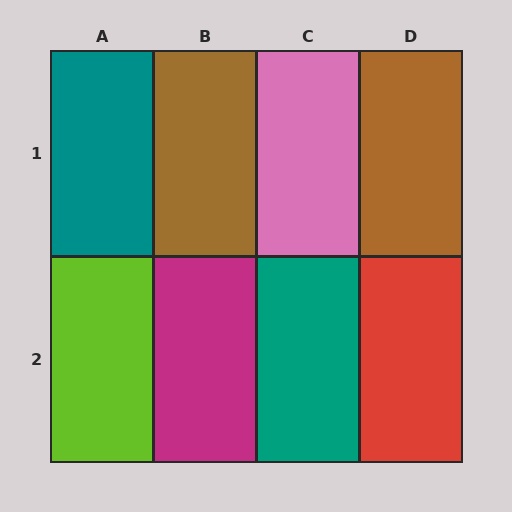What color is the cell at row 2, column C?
Teal.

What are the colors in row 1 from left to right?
Teal, brown, pink, brown.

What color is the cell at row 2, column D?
Red.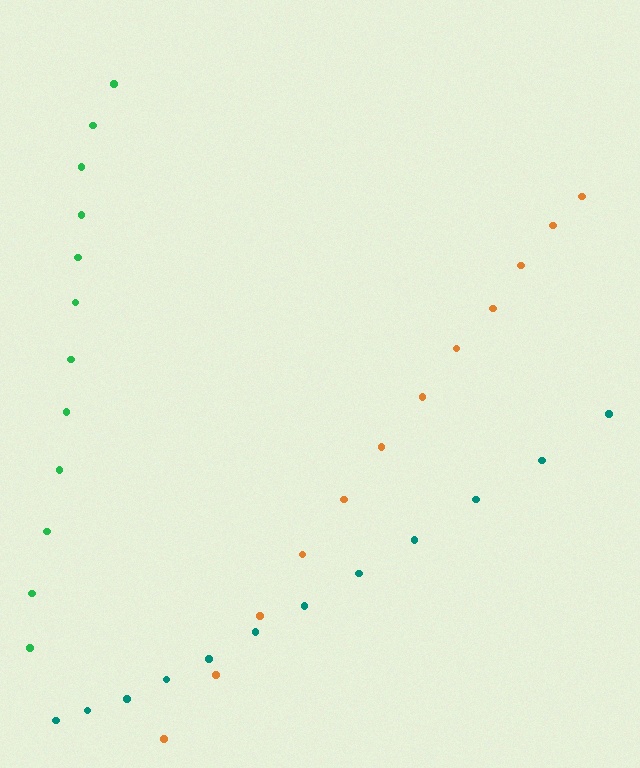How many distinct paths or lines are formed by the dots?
There are 3 distinct paths.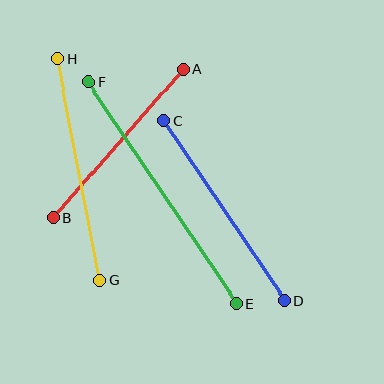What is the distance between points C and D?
The distance is approximately 216 pixels.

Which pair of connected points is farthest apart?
Points E and F are farthest apart.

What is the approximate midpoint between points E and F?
The midpoint is at approximately (163, 193) pixels.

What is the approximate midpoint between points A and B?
The midpoint is at approximately (118, 143) pixels.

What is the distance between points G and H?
The distance is approximately 225 pixels.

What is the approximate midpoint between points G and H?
The midpoint is at approximately (78, 169) pixels.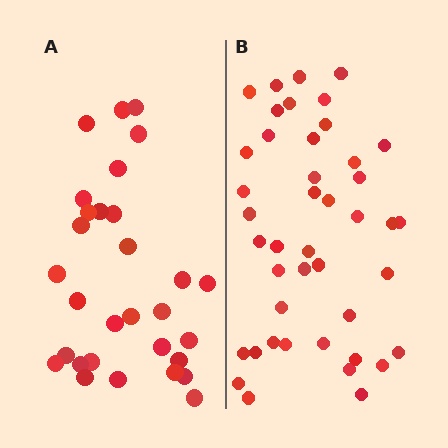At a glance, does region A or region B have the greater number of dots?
Region B (the right region) has more dots.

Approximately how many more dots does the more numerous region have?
Region B has approximately 15 more dots than region A.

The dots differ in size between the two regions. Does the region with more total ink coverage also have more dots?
No. Region A has more total ink coverage because its dots are larger, but region B actually contains more individual dots. Total area can be misleading — the number of items is what matters here.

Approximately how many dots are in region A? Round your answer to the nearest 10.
About 30 dots.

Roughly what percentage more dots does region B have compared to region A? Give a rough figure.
About 45% more.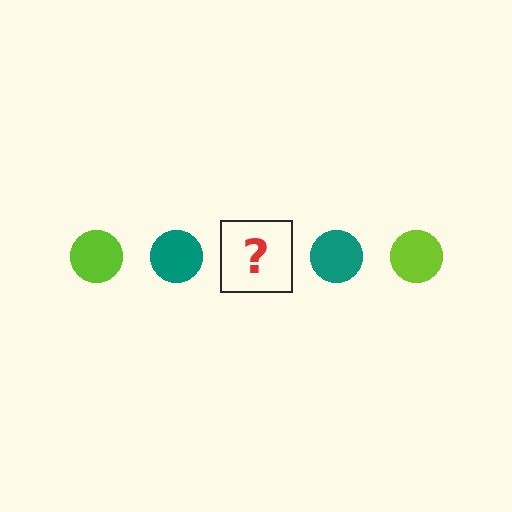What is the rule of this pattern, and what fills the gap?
The rule is that the pattern cycles through lime, teal circles. The gap should be filled with a lime circle.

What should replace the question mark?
The question mark should be replaced with a lime circle.